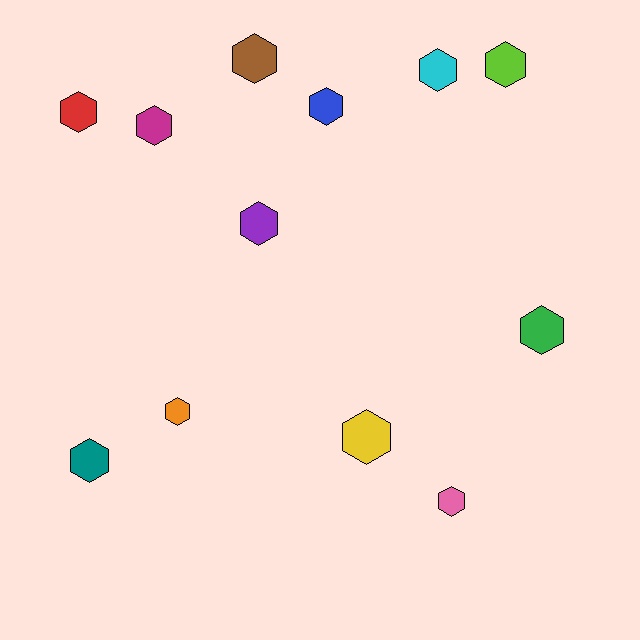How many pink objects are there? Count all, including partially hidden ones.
There is 1 pink object.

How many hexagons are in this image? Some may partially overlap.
There are 12 hexagons.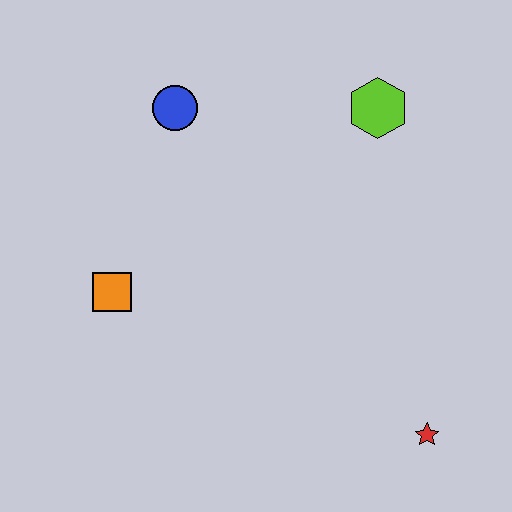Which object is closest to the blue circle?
The orange square is closest to the blue circle.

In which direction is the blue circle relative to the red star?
The blue circle is above the red star.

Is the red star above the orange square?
No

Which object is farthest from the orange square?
The red star is farthest from the orange square.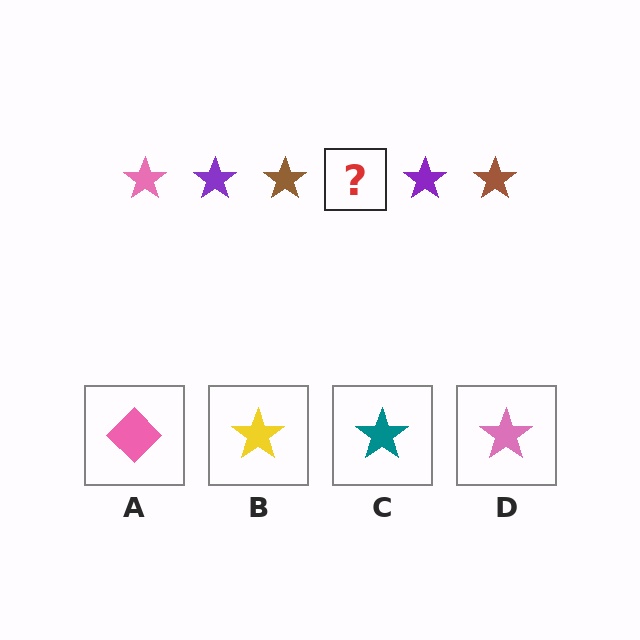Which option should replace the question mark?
Option D.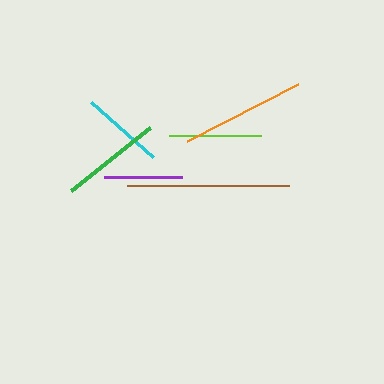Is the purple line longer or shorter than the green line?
The green line is longer than the purple line.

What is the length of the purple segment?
The purple segment is approximately 78 pixels long.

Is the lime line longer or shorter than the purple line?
The lime line is longer than the purple line.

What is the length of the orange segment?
The orange segment is approximately 125 pixels long.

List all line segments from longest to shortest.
From longest to shortest: brown, orange, green, lime, cyan, purple.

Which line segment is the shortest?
The purple line is the shortest at approximately 78 pixels.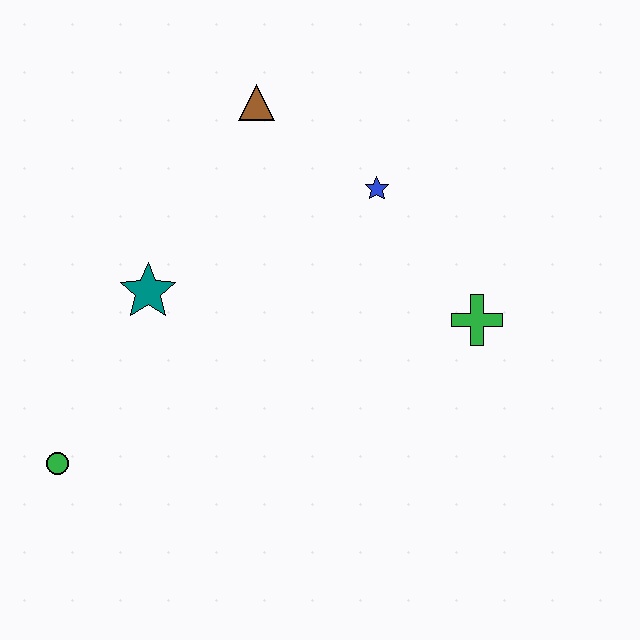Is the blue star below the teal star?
No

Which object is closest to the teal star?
The green circle is closest to the teal star.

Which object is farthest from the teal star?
The green cross is farthest from the teal star.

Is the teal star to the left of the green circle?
No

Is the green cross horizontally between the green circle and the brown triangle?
No